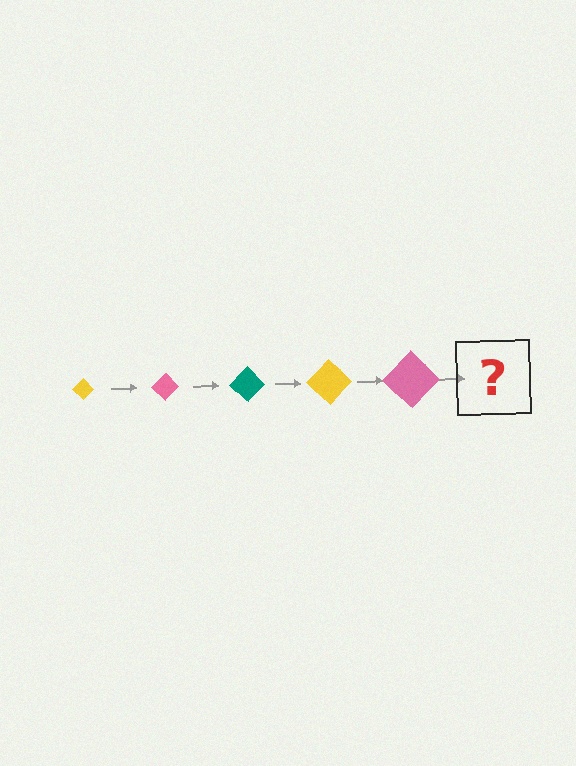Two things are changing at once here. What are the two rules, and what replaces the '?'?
The two rules are that the diamond grows larger each step and the color cycles through yellow, pink, and teal. The '?' should be a teal diamond, larger than the previous one.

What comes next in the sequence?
The next element should be a teal diamond, larger than the previous one.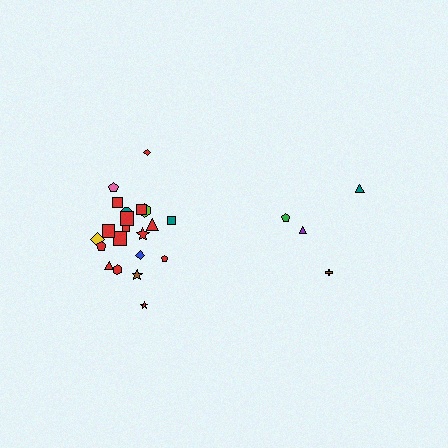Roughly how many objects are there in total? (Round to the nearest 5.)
Roughly 25 objects in total.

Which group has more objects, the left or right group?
The left group.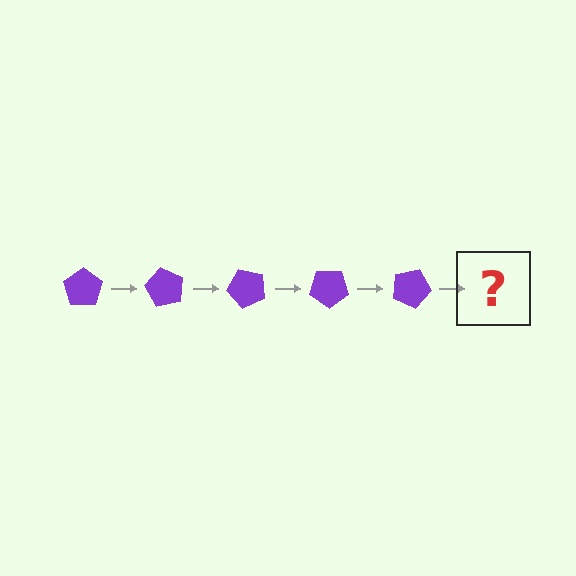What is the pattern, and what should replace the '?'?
The pattern is that the pentagon rotates 60 degrees each step. The '?' should be a purple pentagon rotated 300 degrees.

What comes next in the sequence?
The next element should be a purple pentagon rotated 300 degrees.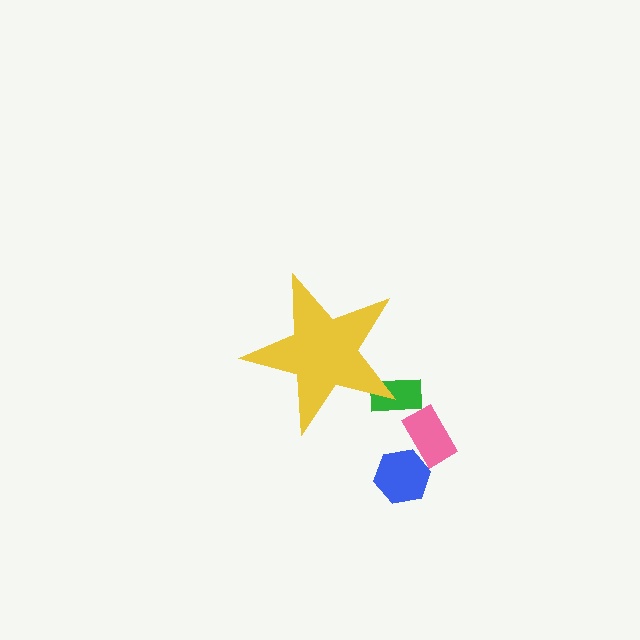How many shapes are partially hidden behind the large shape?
1 shape is partially hidden.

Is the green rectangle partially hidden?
Yes, the green rectangle is partially hidden behind the yellow star.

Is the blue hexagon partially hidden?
No, the blue hexagon is fully visible.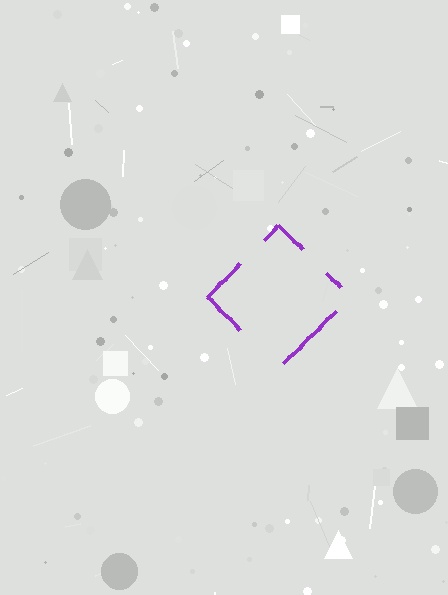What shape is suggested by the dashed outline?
The dashed outline suggests a diamond.